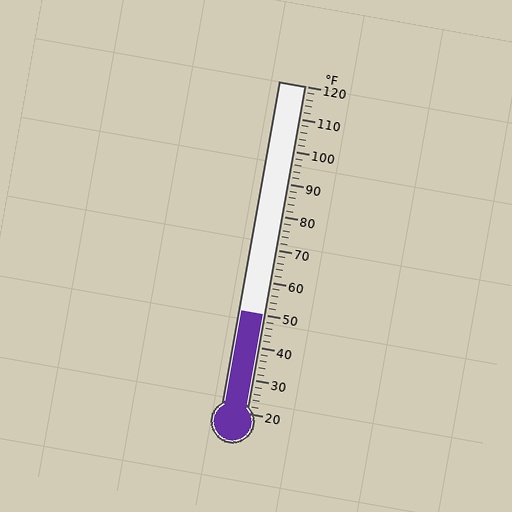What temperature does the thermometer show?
The thermometer shows approximately 50°F.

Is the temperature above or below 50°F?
The temperature is at 50°F.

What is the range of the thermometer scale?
The thermometer scale ranges from 20°F to 120°F.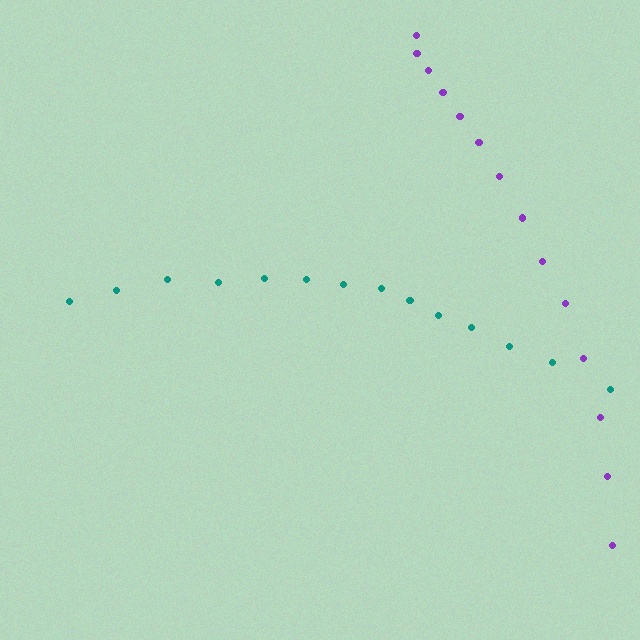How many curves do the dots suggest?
There are 2 distinct paths.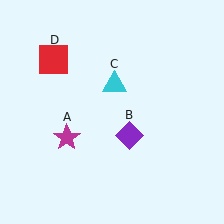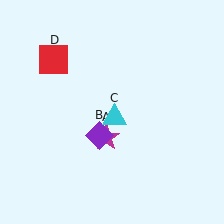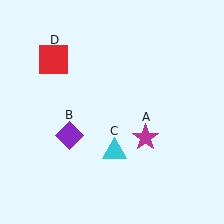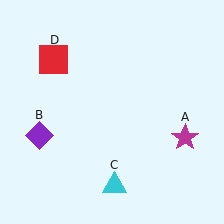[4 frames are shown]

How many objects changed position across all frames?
3 objects changed position: magenta star (object A), purple diamond (object B), cyan triangle (object C).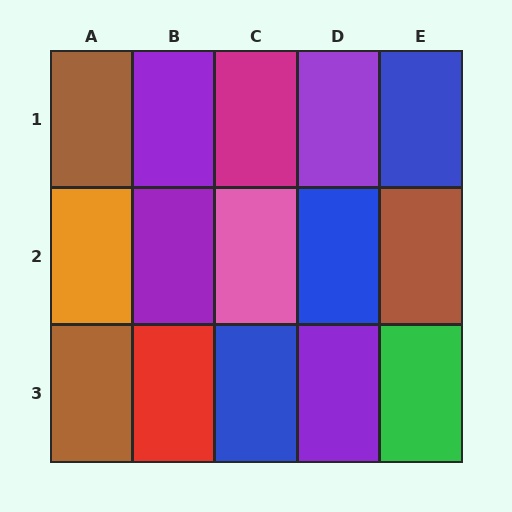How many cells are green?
1 cell is green.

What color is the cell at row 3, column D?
Purple.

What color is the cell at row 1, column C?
Magenta.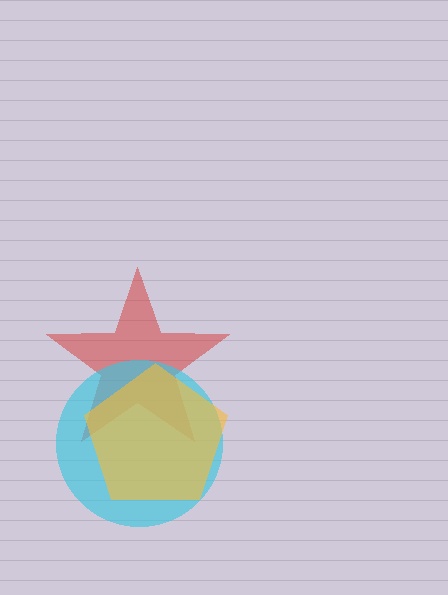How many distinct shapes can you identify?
There are 3 distinct shapes: a red star, a cyan circle, a yellow pentagon.